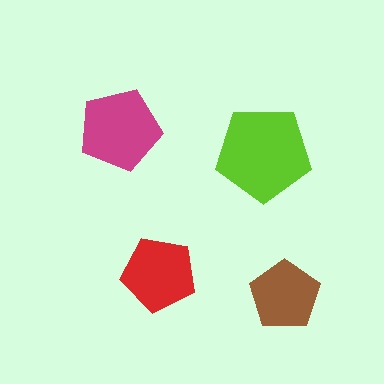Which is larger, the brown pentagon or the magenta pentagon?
The magenta one.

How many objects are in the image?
There are 4 objects in the image.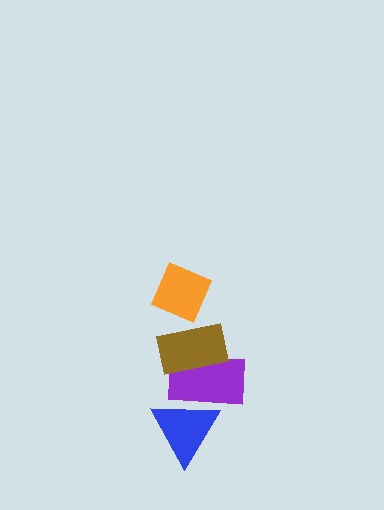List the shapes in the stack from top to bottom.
From top to bottom: the orange diamond, the brown rectangle, the purple rectangle, the blue triangle.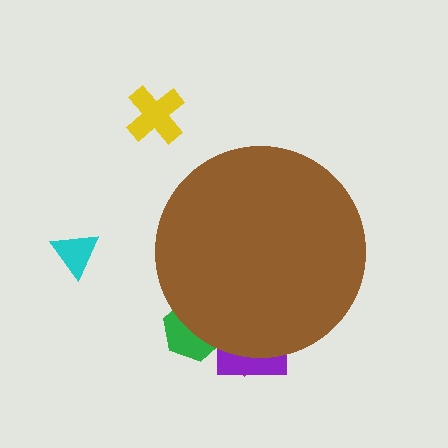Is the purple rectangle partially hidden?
Yes, the purple rectangle is partially hidden behind the brown circle.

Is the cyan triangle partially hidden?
No, the cyan triangle is fully visible.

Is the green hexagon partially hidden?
Yes, the green hexagon is partially hidden behind the brown circle.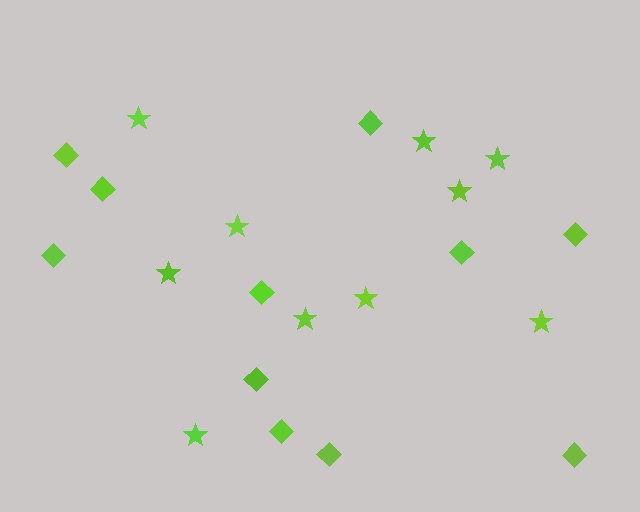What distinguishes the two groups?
There are 2 groups: one group of diamonds (11) and one group of stars (10).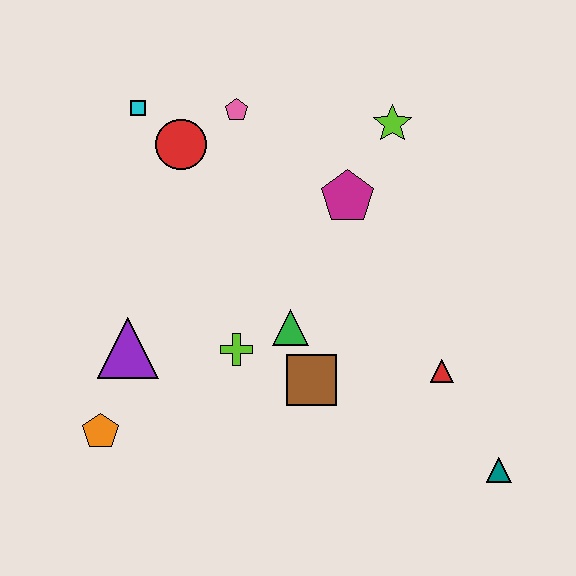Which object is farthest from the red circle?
The teal triangle is farthest from the red circle.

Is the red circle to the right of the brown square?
No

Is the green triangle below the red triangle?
No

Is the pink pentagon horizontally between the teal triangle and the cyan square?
Yes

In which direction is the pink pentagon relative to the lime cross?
The pink pentagon is above the lime cross.